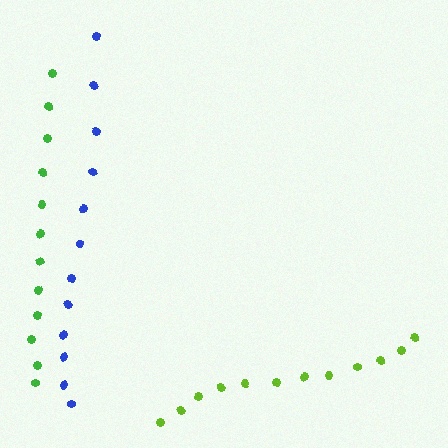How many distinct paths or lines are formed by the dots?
There are 3 distinct paths.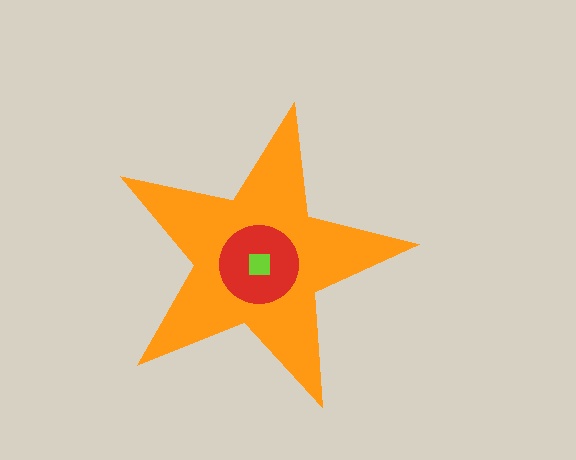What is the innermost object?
The lime square.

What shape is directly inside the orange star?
The red circle.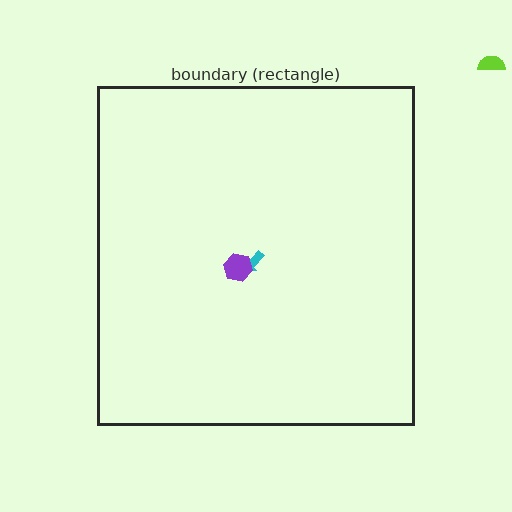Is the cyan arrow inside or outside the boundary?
Inside.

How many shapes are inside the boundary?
2 inside, 1 outside.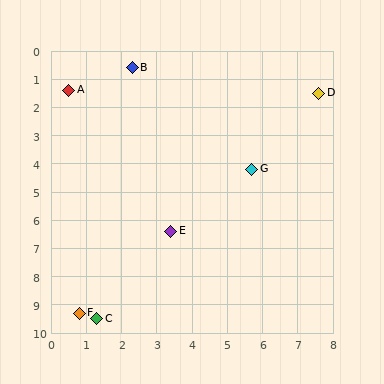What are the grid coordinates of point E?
Point E is at approximately (3.4, 6.4).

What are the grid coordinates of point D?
Point D is at approximately (7.6, 1.5).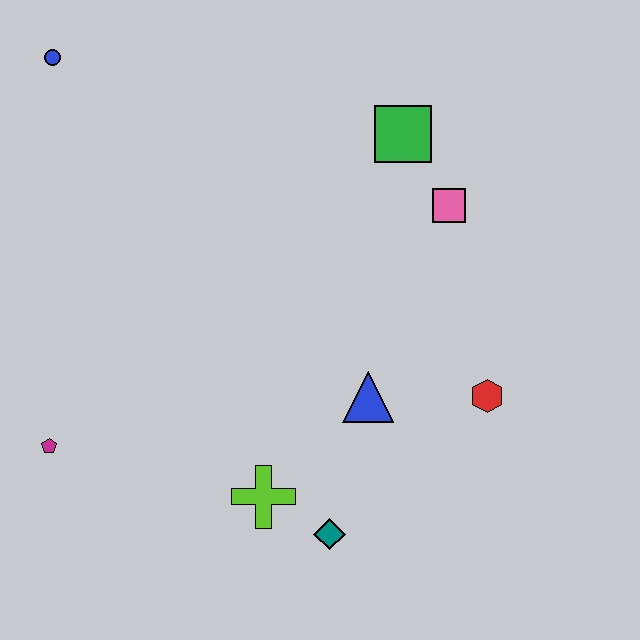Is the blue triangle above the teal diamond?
Yes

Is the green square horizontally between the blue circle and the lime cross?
No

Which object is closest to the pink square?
The green square is closest to the pink square.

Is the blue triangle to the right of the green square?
No